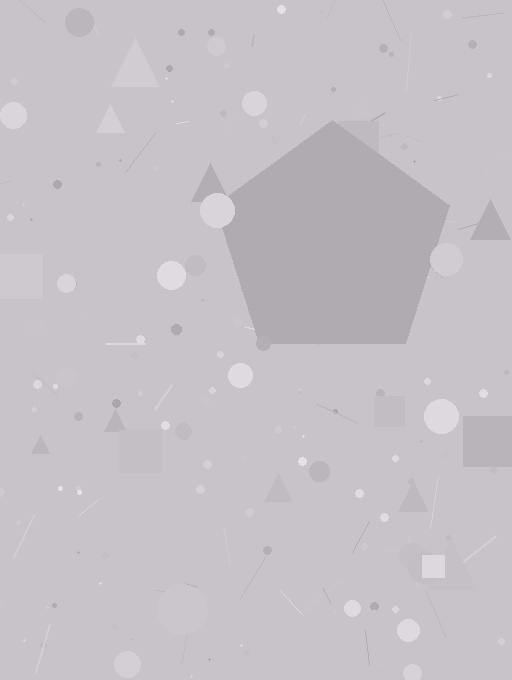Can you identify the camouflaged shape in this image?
The camouflaged shape is a pentagon.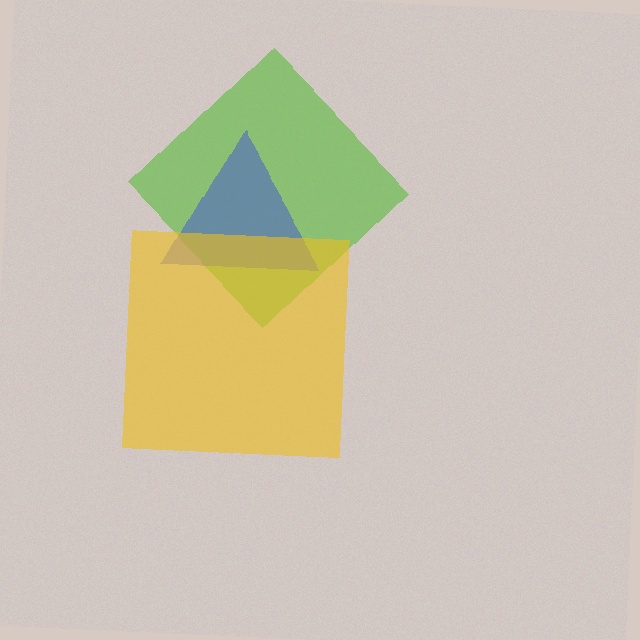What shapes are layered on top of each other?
The layered shapes are: a lime diamond, a blue triangle, a yellow square.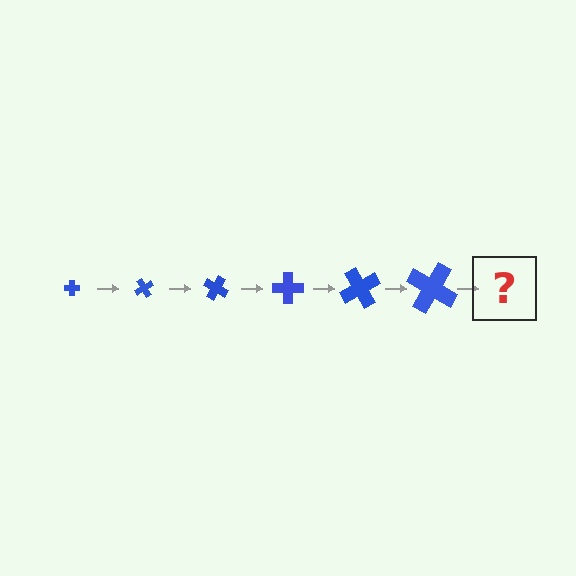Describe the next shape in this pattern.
It should be a cross, larger than the previous one and rotated 360 degrees from the start.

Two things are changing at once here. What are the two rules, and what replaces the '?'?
The two rules are that the cross grows larger each step and it rotates 60 degrees each step. The '?' should be a cross, larger than the previous one and rotated 360 degrees from the start.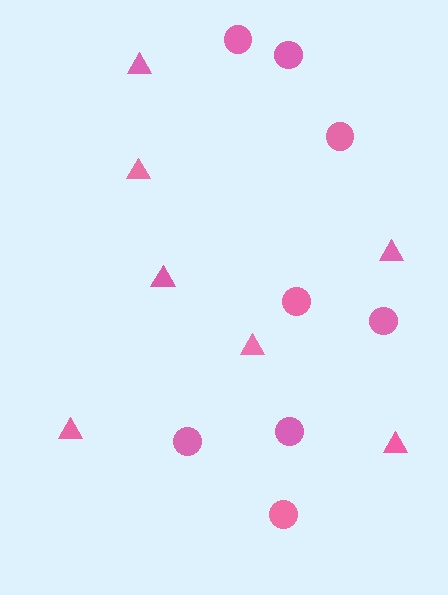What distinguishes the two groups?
There are 2 groups: one group of triangles (7) and one group of circles (8).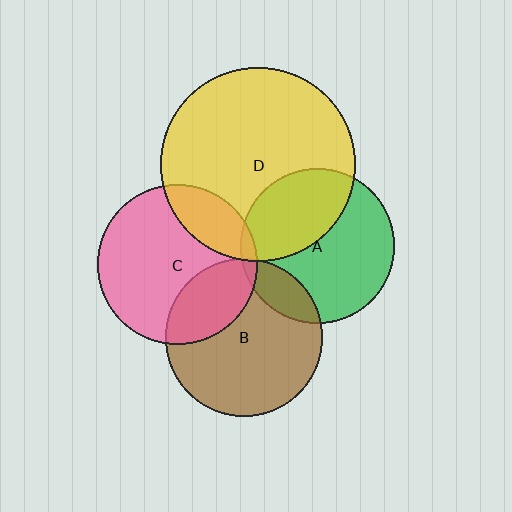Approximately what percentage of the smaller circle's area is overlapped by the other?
Approximately 5%.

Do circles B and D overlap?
Yes.